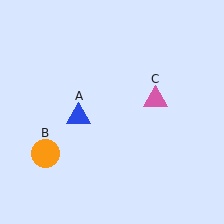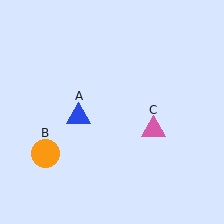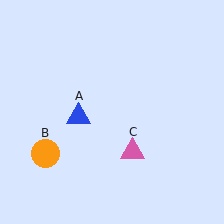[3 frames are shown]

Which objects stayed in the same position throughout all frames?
Blue triangle (object A) and orange circle (object B) remained stationary.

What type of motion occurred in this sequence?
The pink triangle (object C) rotated clockwise around the center of the scene.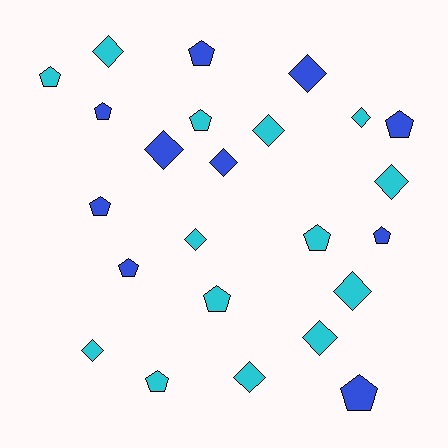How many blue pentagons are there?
There are 7 blue pentagons.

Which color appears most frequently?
Cyan, with 14 objects.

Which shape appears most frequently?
Pentagon, with 12 objects.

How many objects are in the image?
There are 24 objects.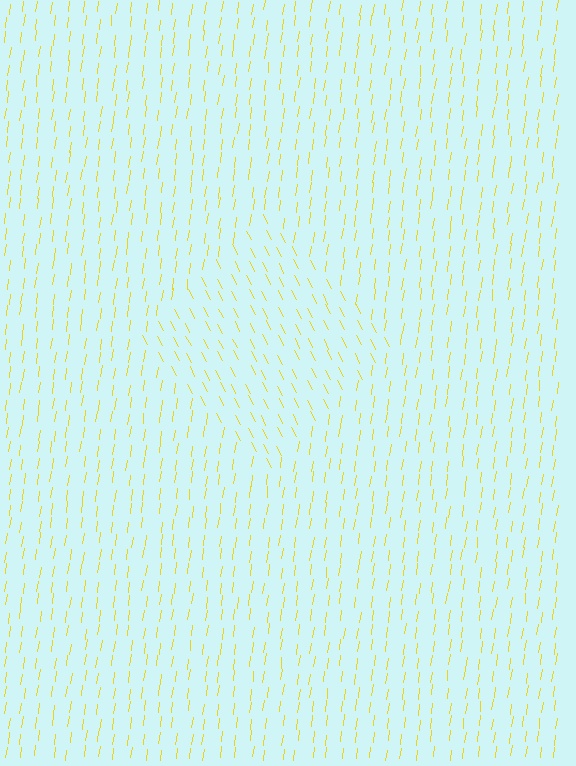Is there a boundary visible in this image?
Yes, there is a texture boundary formed by a change in line orientation.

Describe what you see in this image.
The image is filled with small yellow line segments. A diamond region in the image has lines oriented differently from the surrounding lines, creating a visible texture boundary.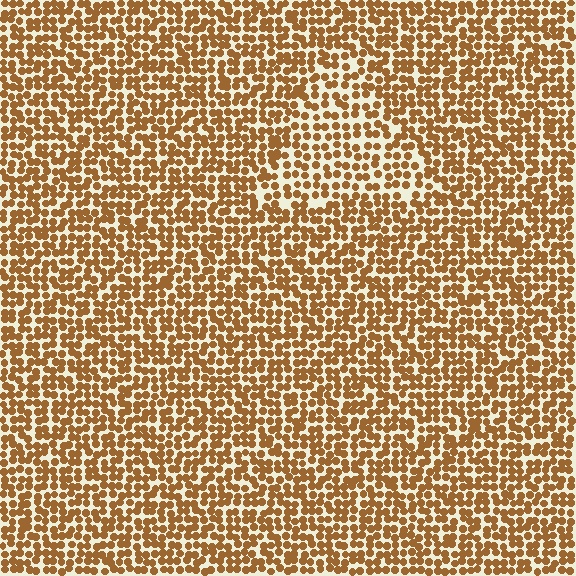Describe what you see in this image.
The image contains small brown elements arranged at two different densities. A triangle-shaped region is visible where the elements are less densely packed than the surrounding area.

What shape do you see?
I see a triangle.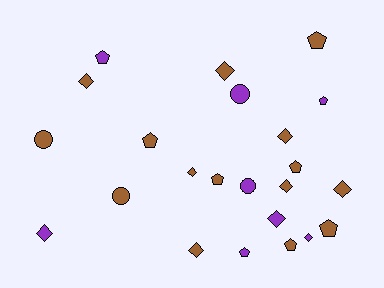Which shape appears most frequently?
Diamond, with 10 objects.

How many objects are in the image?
There are 23 objects.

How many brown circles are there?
There are 2 brown circles.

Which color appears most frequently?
Brown, with 15 objects.